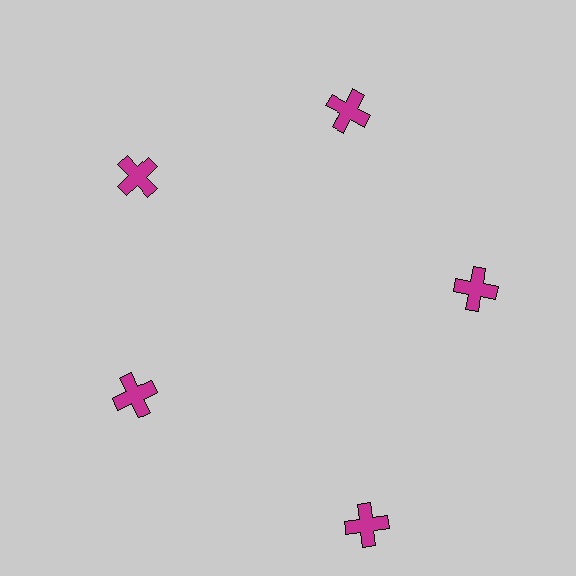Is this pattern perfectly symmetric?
No. The 5 magenta crosses are arranged in a ring, but one element near the 5 o'clock position is pushed outward from the center, breaking the 5-fold rotational symmetry.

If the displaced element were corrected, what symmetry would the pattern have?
It would have 5-fold rotational symmetry — the pattern would map onto itself every 72 degrees.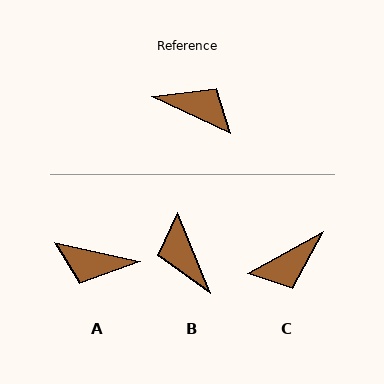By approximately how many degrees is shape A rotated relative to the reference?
Approximately 166 degrees clockwise.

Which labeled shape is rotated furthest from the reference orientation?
A, about 166 degrees away.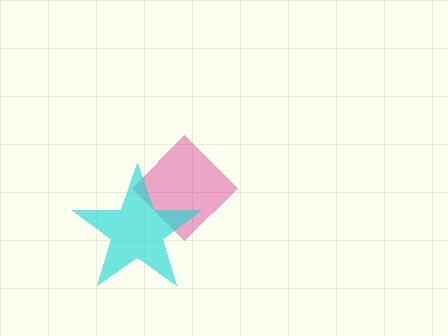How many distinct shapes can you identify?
There are 2 distinct shapes: a magenta diamond, a cyan star.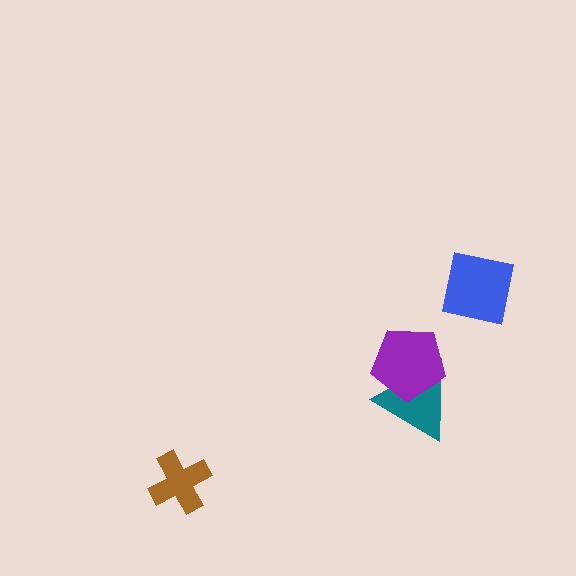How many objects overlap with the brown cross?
0 objects overlap with the brown cross.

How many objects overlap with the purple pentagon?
1 object overlaps with the purple pentagon.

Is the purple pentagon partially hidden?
No, no other shape covers it.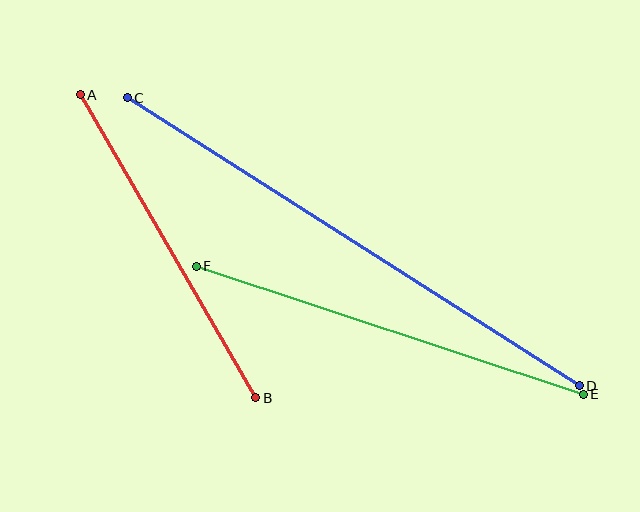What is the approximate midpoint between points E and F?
The midpoint is at approximately (390, 330) pixels.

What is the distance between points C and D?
The distance is approximately 536 pixels.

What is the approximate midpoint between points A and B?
The midpoint is at approximately (168, 246) pixels.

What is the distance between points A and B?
The distance is approximately 350 pixels.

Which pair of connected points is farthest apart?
Points C and D are farthest apart.